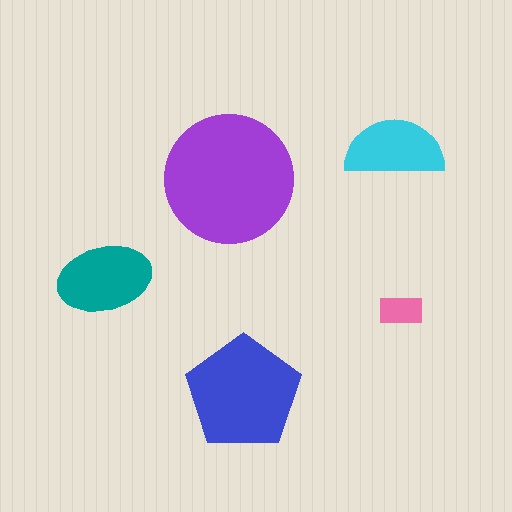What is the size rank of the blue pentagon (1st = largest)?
2nd.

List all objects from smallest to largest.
The pink rectangle, the cyan semicircle, the teal ellipse, the blue pentagon, the purple circle.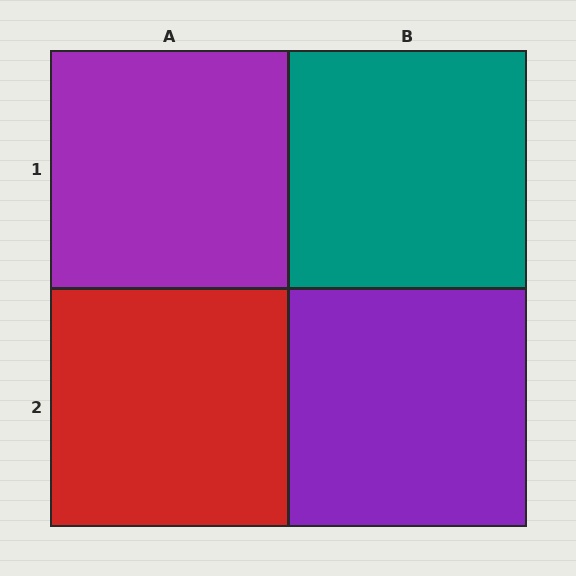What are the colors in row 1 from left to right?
Purple, teal.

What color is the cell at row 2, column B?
Purple.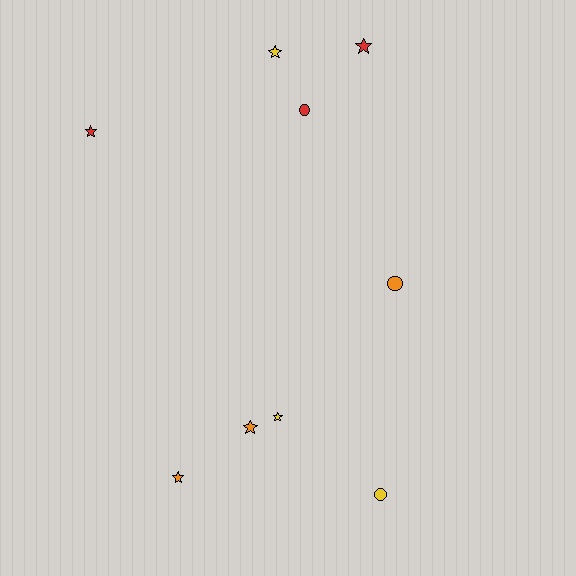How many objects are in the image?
There are 9 objects.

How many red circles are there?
There is 1 red circle.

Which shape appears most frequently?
Star, with 6 objects.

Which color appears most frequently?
Red, with 3 objects.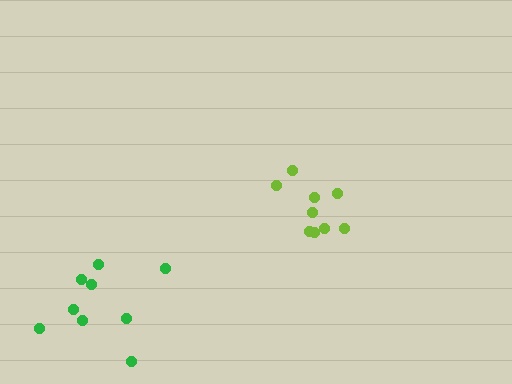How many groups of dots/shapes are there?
There are 2 groups.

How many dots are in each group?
Group 1: 9 dots, Group 2: 9 dots (18 total).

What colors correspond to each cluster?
The clusters are colored: lime, green.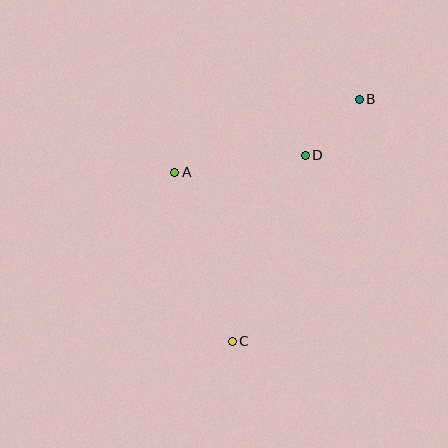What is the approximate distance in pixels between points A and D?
The distance between A and D is approximately 132 pixels.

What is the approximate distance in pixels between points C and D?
The distance between C and D is approximately 200 pixels.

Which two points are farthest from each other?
Points B and C are farthest from each other.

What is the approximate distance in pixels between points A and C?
The distance between A and C is approximately 179 pixels.